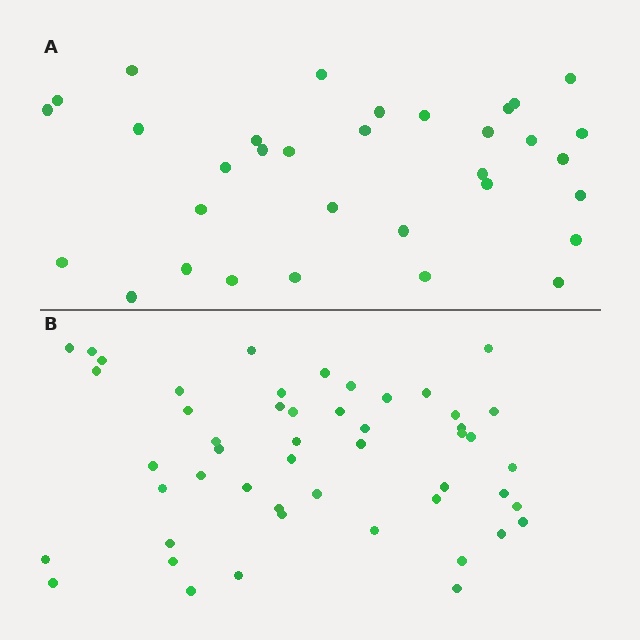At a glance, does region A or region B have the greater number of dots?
Region B (the bottom region) has more dots.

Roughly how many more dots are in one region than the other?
Region B has approximately 15 more dots than region A.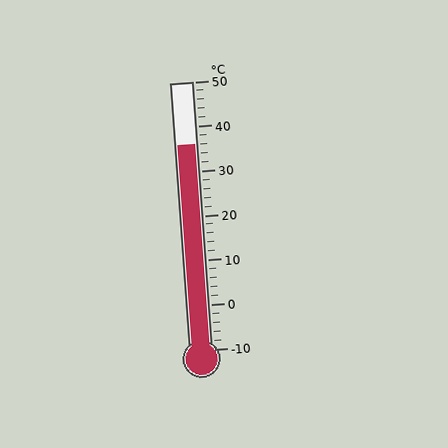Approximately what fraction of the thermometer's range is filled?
The thermometer is filled to approximately 75% of its range.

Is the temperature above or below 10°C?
The temperature is above 10°C.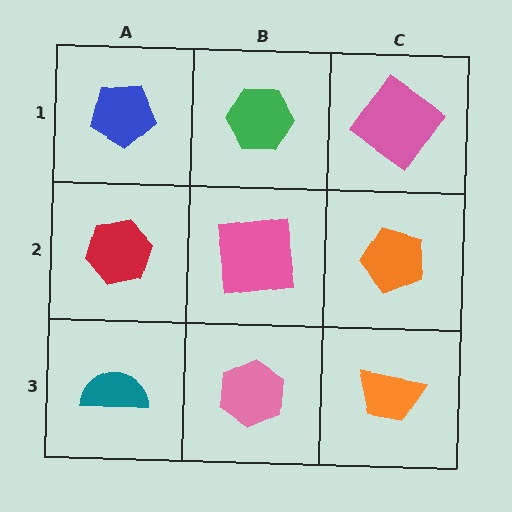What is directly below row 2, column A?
A teal semicircle.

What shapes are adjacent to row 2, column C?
A pink diamond (row 1, column C), an orange trapezoid (row 3, column C), a pink square (row 2, column B).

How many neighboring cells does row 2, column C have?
3.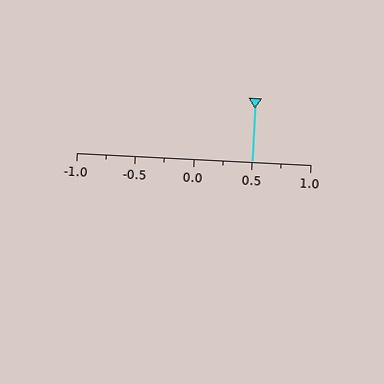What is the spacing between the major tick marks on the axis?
The major ticks are spaced 0.5 apart.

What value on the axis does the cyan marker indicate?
The marker indicates approximately 0.5.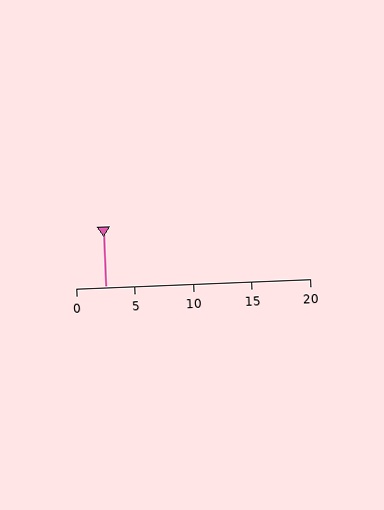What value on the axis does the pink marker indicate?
The marker indicates approximately 2.5.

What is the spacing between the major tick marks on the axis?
The major ticks are spaced 5 apart.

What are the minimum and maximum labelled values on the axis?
The axis runs from 0 to 20.